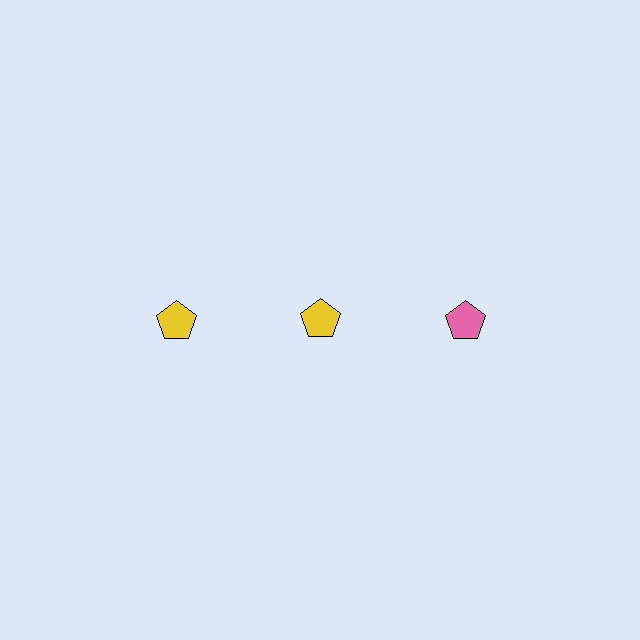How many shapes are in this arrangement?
There are 3 shapes arranged in a grid pattern.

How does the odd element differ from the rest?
It has a different color: pink instead of yellow.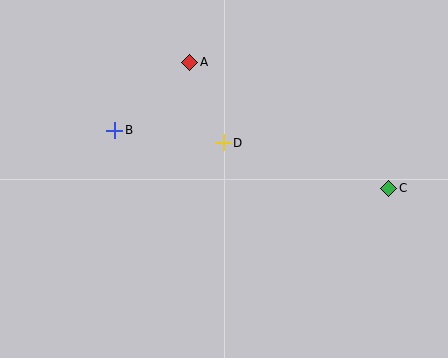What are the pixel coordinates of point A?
Point A is at (190, 62).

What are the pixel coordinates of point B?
Point B is at (115, 130).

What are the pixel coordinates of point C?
Point C is at (389, 188).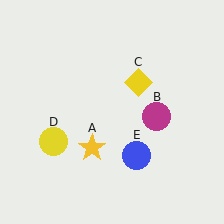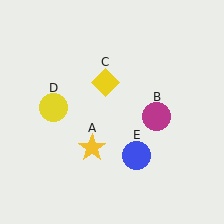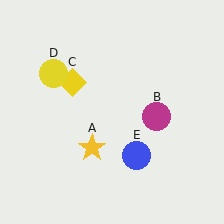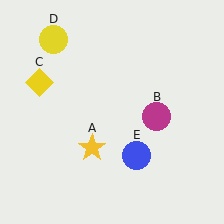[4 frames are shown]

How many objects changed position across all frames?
2 objects changed position: yellow diamond (object C), yellow circle (object D).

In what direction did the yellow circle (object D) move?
The yellow circle (object D) moved up.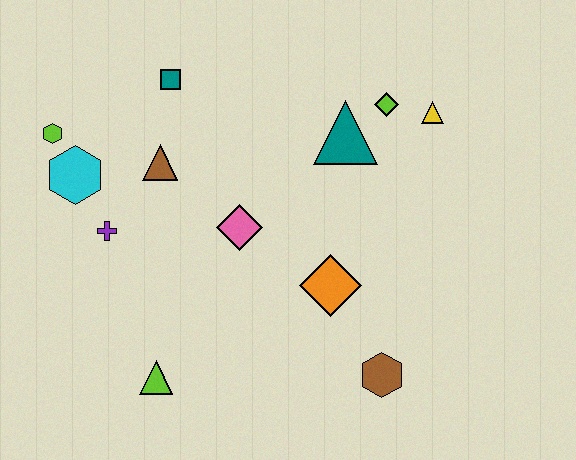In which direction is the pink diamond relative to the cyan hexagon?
The pink diamond is to the right of the cyan hexagon.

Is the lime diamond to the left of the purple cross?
No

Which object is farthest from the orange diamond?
The lime hexagon is farthest from the orange diamond.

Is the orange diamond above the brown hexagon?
Yes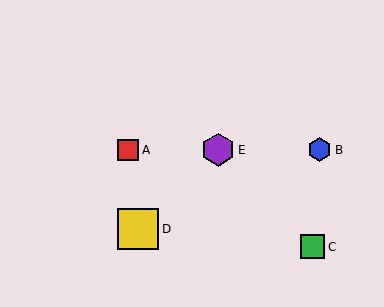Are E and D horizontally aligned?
No, E is at y≈150 and D is at y≈229.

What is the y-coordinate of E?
Object E is at y≈150.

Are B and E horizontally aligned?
Yes, both are at y≈150.